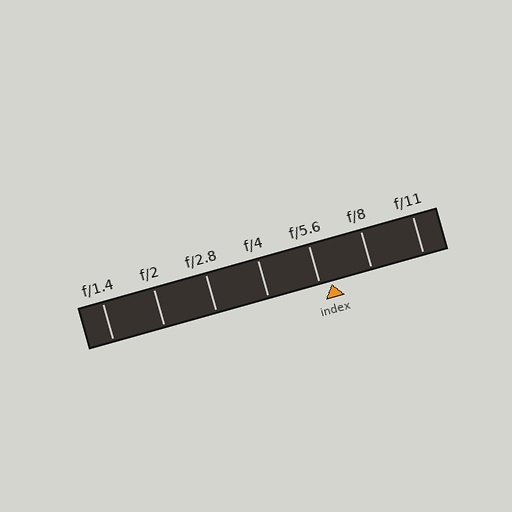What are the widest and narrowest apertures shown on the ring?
The widest aperture shown is f/1.4 and the narrowest is f/11.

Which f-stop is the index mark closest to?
The index mark is closest to f/5.6.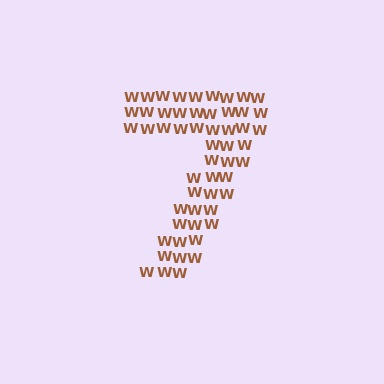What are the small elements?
The small elements are letter W's.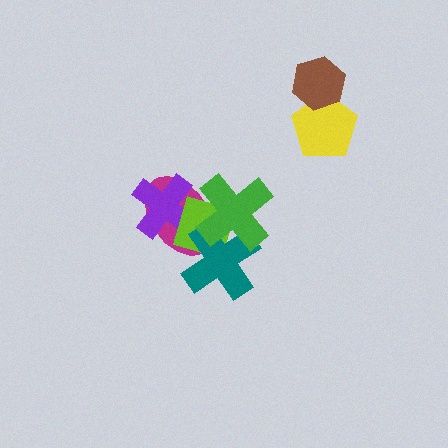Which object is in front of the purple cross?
The lime square is in front of the purple cross.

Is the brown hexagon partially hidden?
No, no other shape covers it.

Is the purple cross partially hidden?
Yes, it is partially covered by another shape.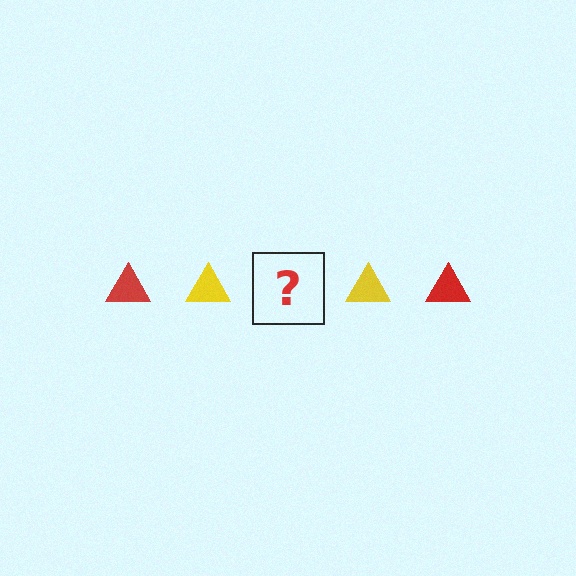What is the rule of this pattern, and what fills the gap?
The rule is that the pattern cycles through red, yellow triangles. The gap should be filled with a red triangle.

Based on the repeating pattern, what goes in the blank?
The blank should be a red triangle.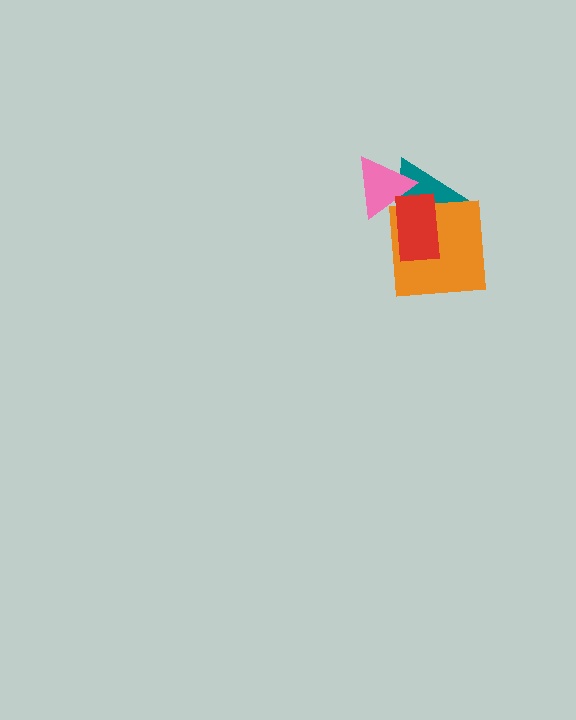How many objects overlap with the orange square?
2 objects overlap with the orange square.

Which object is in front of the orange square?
The red rectangle is in front of the orange square.